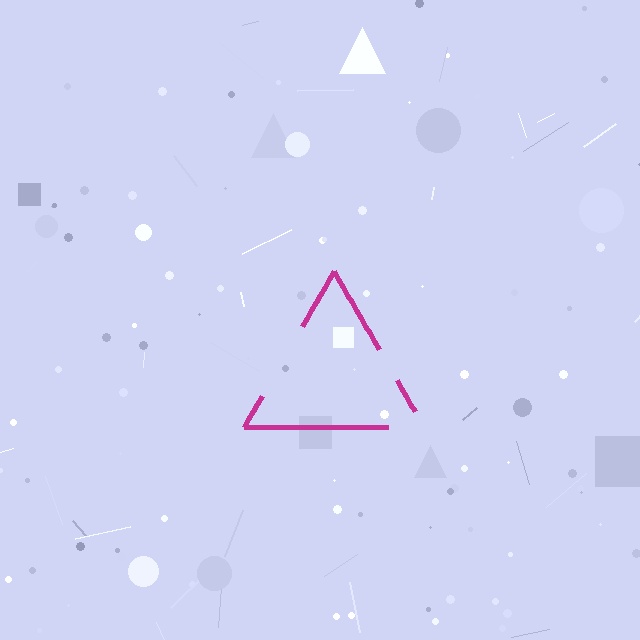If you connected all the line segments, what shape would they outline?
They would outline a triangle.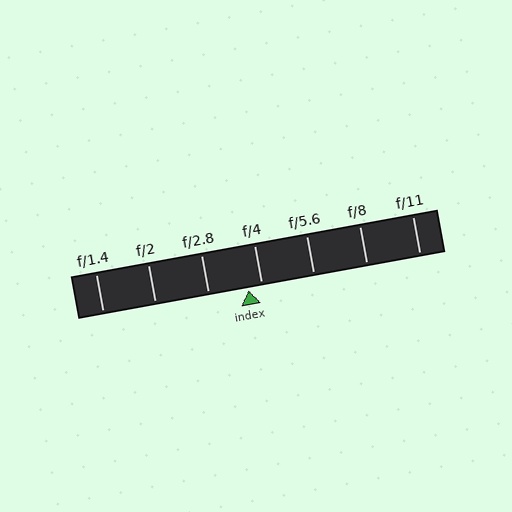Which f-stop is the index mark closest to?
The index mark is closest to f/4.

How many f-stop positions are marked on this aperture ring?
There are 7 f-stop positions marked.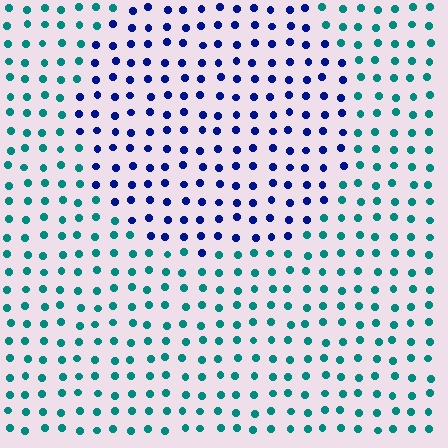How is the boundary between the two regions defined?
The boundary is defined purely by a slight shift in hue (about 58 degrees). Spacing, size, and orientation are identical on both sides.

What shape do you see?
I see a circle.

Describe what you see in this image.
The image is filled with small teal elements in a uniform arrangement. A circle-shaped region is visible where the elements are tinted to a slightly different hue, forming a subtle color boundary.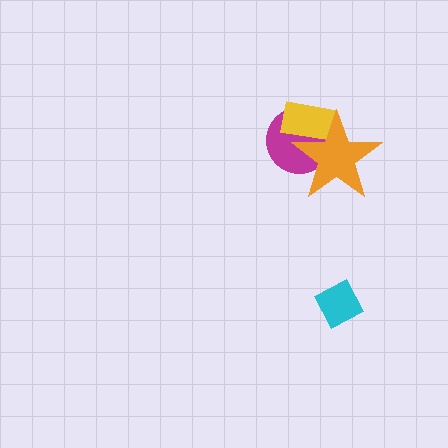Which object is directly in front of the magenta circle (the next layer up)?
The yellow rectangle is directly in front of the magenta circle.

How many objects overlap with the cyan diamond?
0 objects overlap with the cyan diamond.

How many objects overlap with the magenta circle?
2 objects overlap with the magenta circle.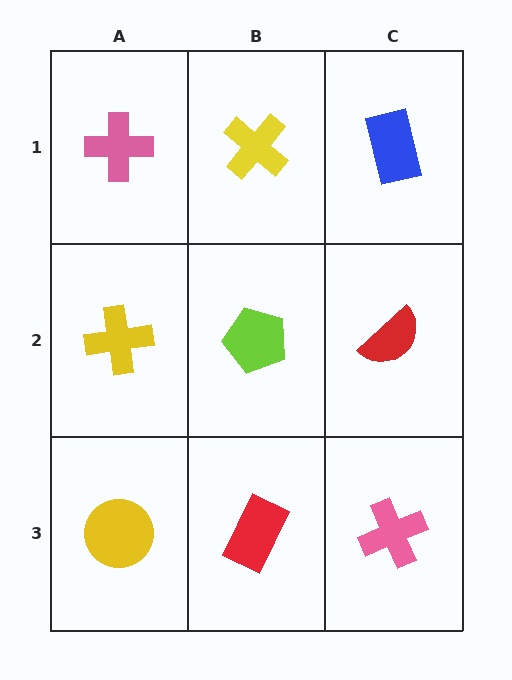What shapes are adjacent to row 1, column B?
A lime pentagon (row 2, column B), a pink cross (row 1, column A), a blue rectangle (row 1, column C).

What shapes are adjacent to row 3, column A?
A yellow cross (row 2, column A), a red rectangle (row 3, column B).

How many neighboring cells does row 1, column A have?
2.